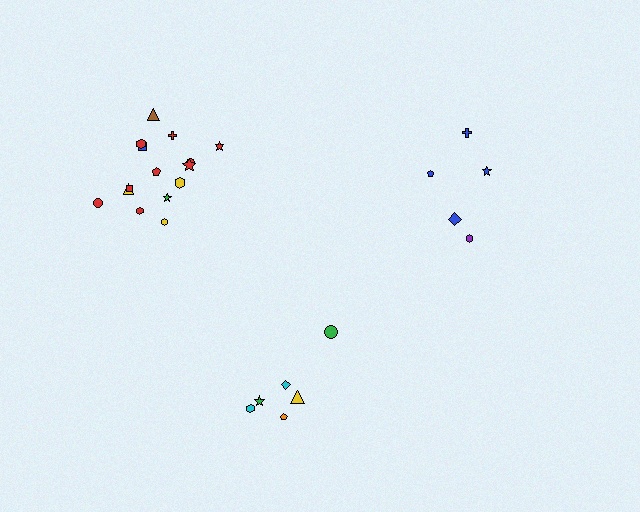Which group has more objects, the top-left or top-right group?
The top-left group.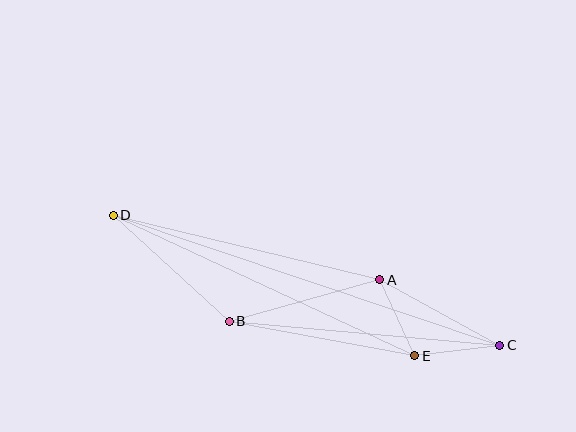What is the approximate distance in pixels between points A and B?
The distance between A and B is approximately 156 pixels.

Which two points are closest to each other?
Points A and E are closest to each other.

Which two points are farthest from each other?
Points C and D are farthest from each other.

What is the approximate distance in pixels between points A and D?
The distance between A and D is approximately 274 pixels.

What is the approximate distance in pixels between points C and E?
The distance between C and E is approximately 86 pixels.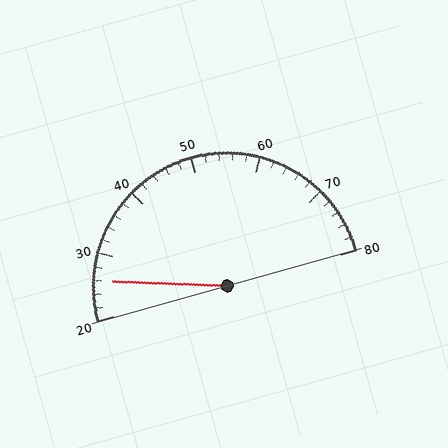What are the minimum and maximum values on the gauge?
The gauge ranges from 20 to 80.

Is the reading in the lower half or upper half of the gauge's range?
The reading is in the lower half of the range (20 to 80).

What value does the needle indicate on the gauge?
The needle indicates approximately 26.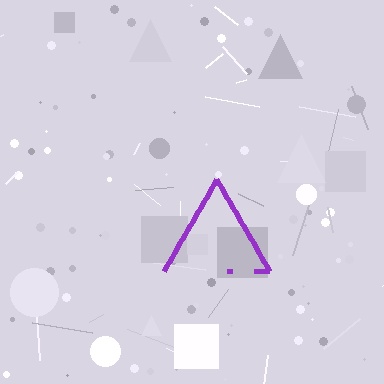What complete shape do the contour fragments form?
The contour fragments form a triangle.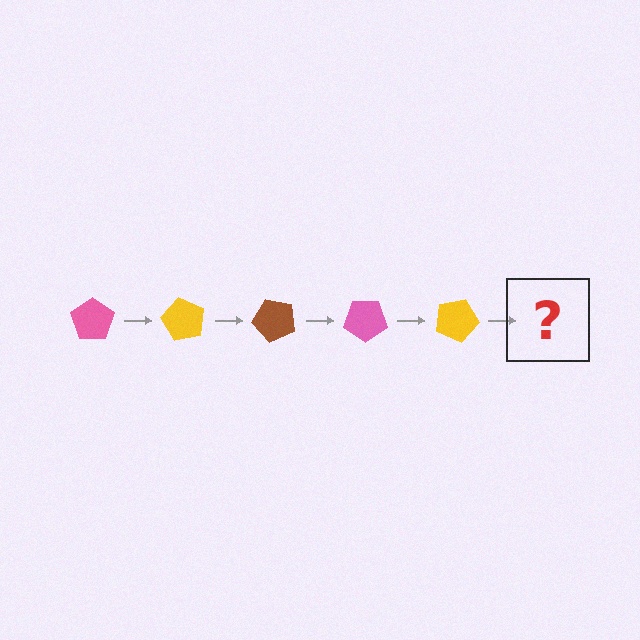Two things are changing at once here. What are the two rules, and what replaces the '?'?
The two rules are that it rotates 60 degrees each step and the color cycles through pink, yellow, and brown. The '?' should be a brown pentagon, rotated 300 degrees from the start.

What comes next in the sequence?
The next element should be a brown pentagon, rotated 300 degrees from the start.